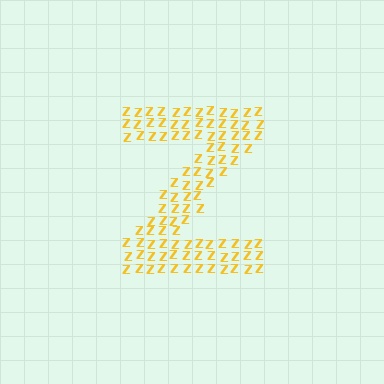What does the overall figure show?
The overall figure shows the letter Z.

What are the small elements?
The small elements are letter Z's.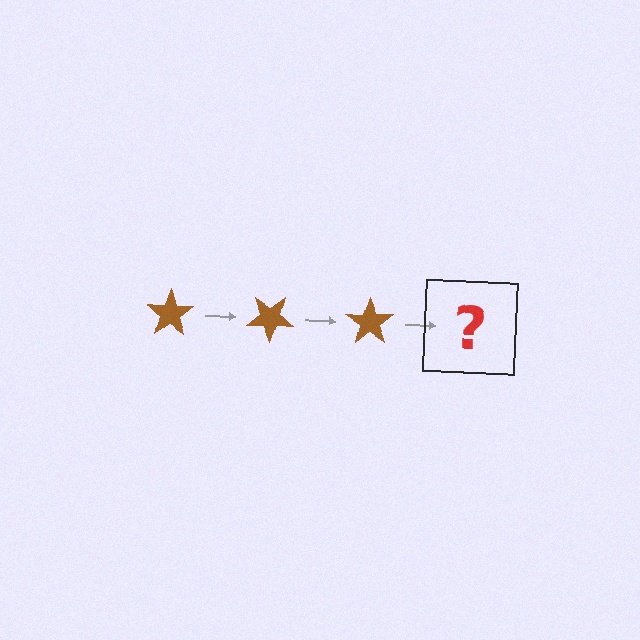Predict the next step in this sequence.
The next step is a brown star rotated 105 degrees.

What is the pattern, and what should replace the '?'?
The pattern is that the star rotates 35 degrees each step. The '?' should be a brown star rotated 105 degrees.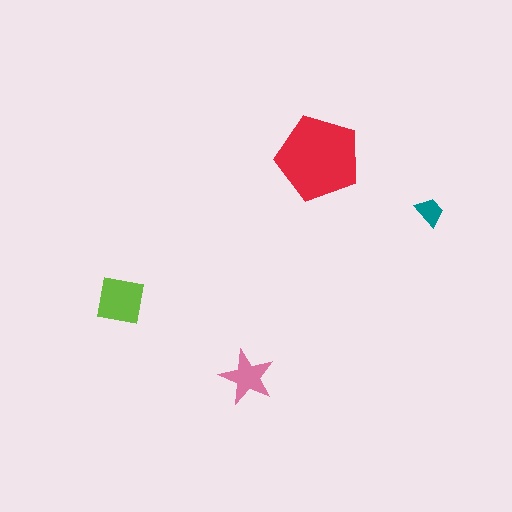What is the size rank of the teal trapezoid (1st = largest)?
4th.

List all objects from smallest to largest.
The teal trapezoid, the pink star, the lime square, the red pentagon.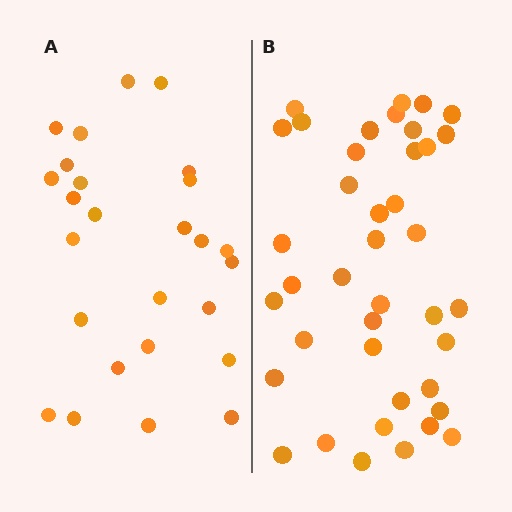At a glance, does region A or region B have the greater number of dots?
Region B (the right region) has more dots.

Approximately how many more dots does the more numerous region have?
Region B has approximately 15 more dots than region A.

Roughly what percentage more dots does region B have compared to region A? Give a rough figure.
About 55% more.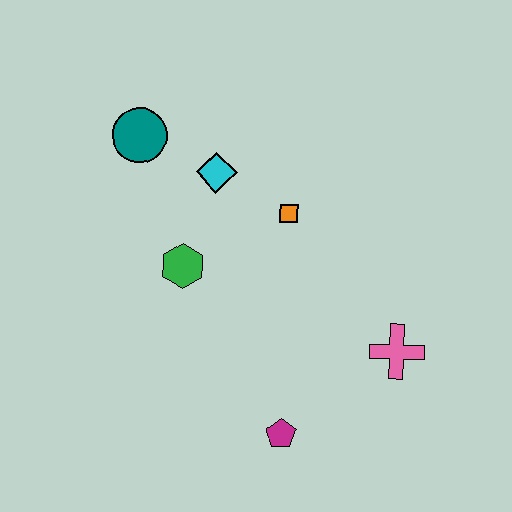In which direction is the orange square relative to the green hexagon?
The orange square is to the right of the green hexagon.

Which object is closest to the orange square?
The cyan diamond is closest to the orange square.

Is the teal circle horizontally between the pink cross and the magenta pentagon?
No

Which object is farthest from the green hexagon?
The pink cross is farthest from the green hexagon.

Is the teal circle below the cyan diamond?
No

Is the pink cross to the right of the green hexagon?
Yes